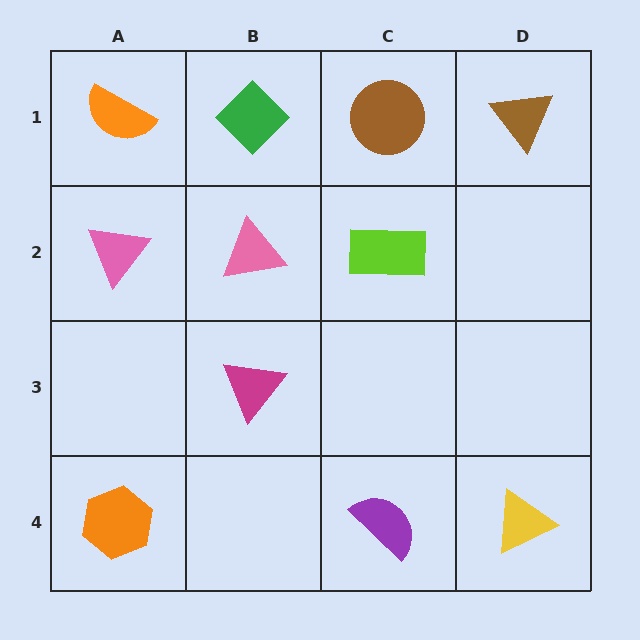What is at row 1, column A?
An orange semicircle.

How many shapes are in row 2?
3 shapes.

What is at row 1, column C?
A brown circle.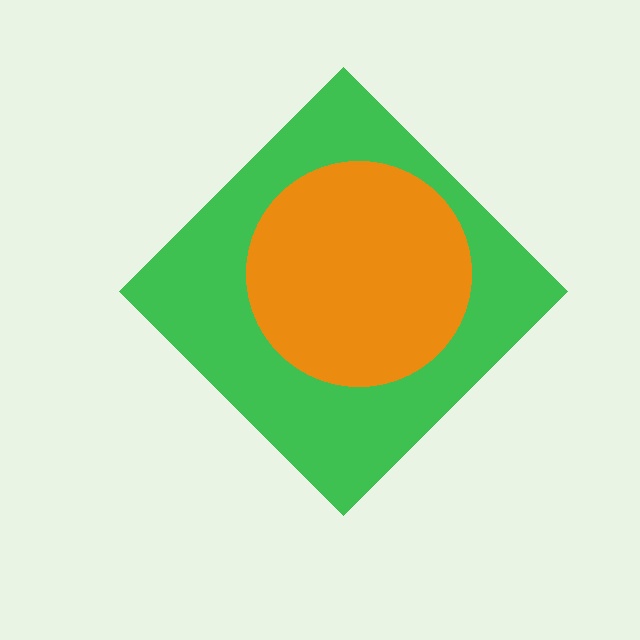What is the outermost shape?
The green diamond.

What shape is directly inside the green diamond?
The orange circle.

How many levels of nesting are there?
2.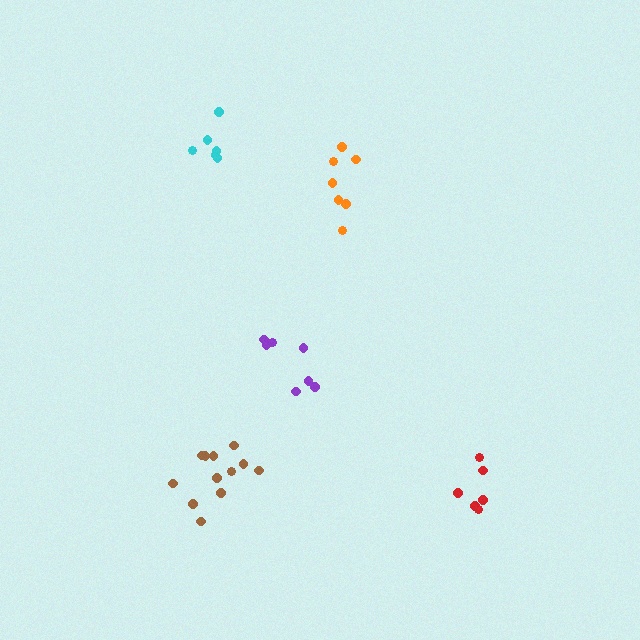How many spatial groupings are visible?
There are 5 spatial groupings.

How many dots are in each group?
Group 1: 7 dots, Group 2: 6 dots, Group 3: 7 dots, Group 4: 12 dots, Group 5: 6 dots (38 total).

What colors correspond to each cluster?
The clusters are colored: purple, cyan, orange, brown, red.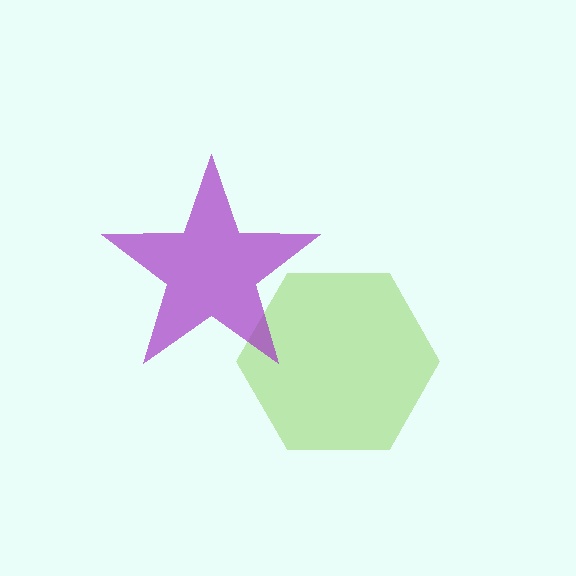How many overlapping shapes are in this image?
There are 2 overlapping shapes in the image.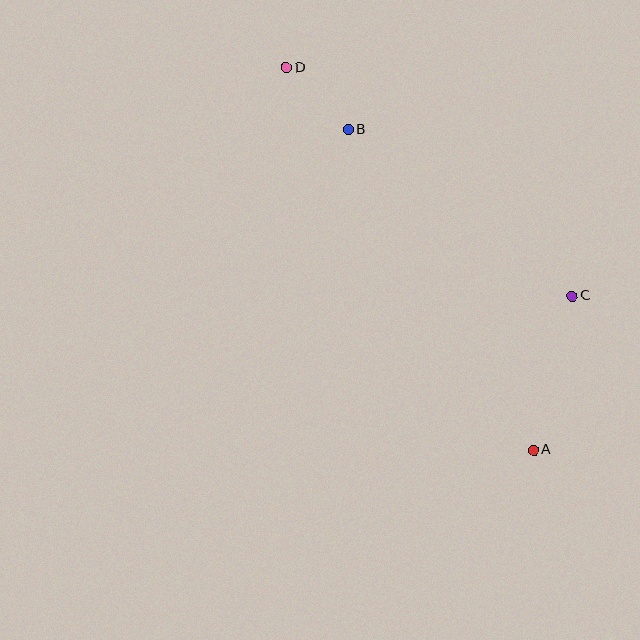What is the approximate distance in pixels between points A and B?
The distance between A and B is approximately 370 pixels.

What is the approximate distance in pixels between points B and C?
The distance between B and C is approximately 279 pixels.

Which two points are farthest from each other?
Points A and D are farthest from each other.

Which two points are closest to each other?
Points B and D are closest to each other.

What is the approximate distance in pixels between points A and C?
The distance between A and C is approximately 159 pixels.